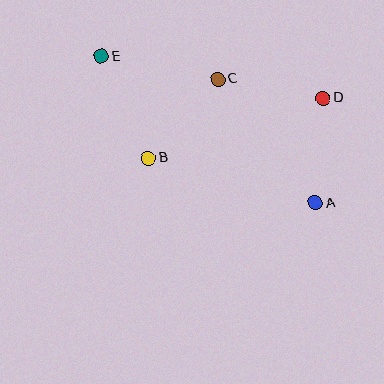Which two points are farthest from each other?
Points A and E are farthest from each other.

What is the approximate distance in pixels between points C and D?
The distance between C and D is approximately 107 pixels.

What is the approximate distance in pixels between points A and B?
The distance between A and B is approximately 173 pixels.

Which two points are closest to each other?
Points A and D are closest to each other.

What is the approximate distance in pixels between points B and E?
The distance between B and E is approximately 112 pixels.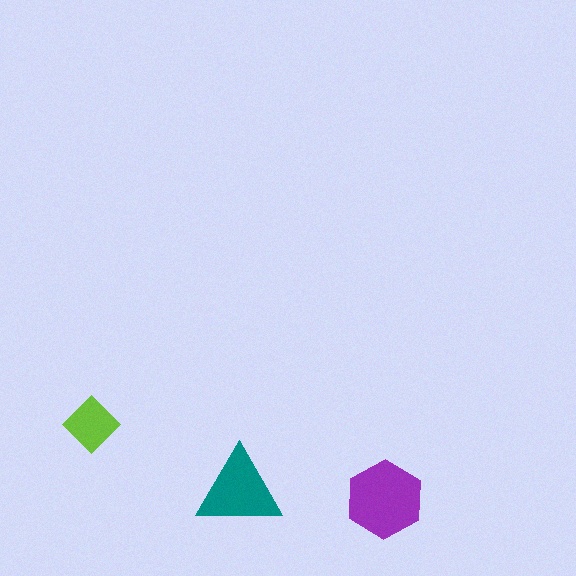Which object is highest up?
The lime diamond is topmost.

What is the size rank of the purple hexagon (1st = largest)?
1st.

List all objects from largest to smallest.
The purple hexagon, the teal triangle, the lime diamond.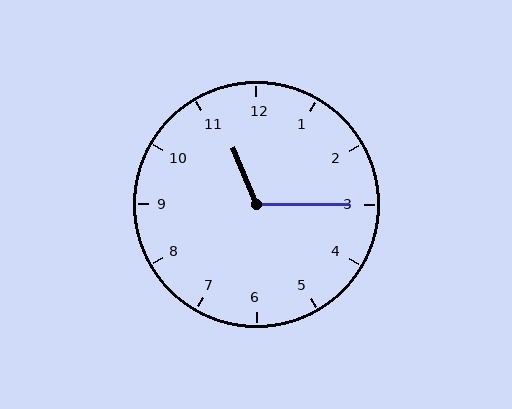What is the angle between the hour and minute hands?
Approximately 112 degrees.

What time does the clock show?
11:15.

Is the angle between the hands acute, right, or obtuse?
It is obtuse.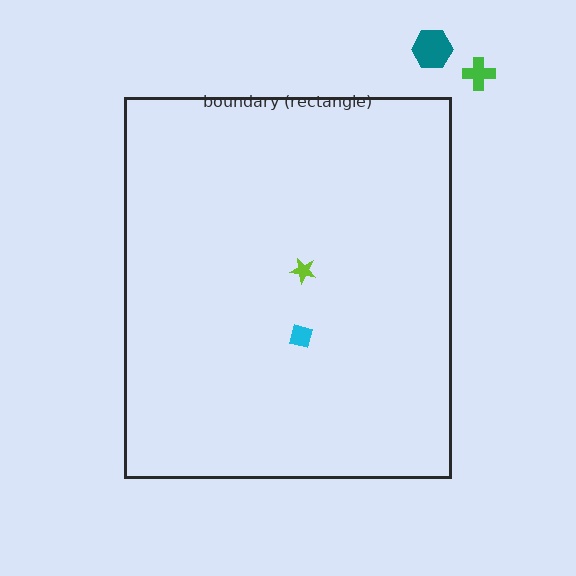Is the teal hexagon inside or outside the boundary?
Outside.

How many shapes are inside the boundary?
2 inside, 2 outside.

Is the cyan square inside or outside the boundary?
Inside.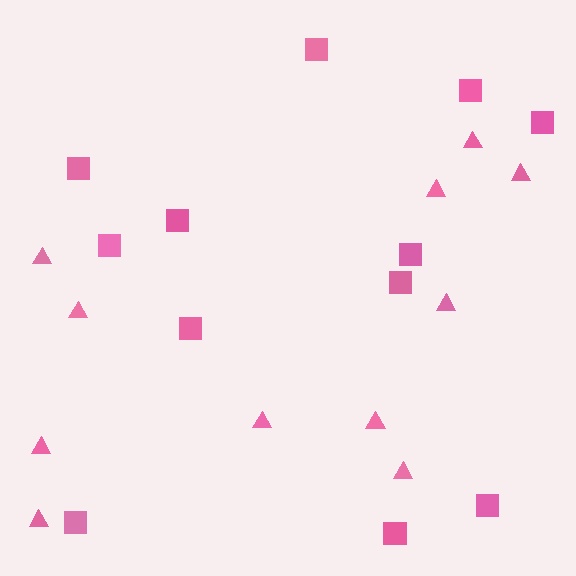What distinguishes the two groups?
There are 2 groups: one group of squares (12) and one group of triangles (11).